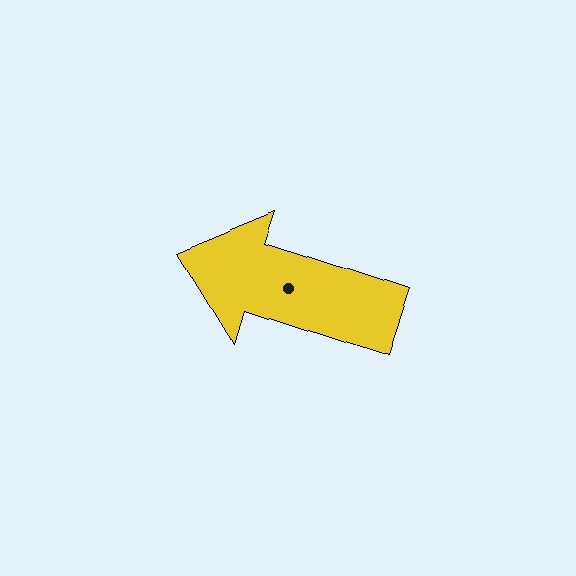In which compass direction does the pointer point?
West.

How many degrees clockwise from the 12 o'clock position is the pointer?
Approximately 288 degrees.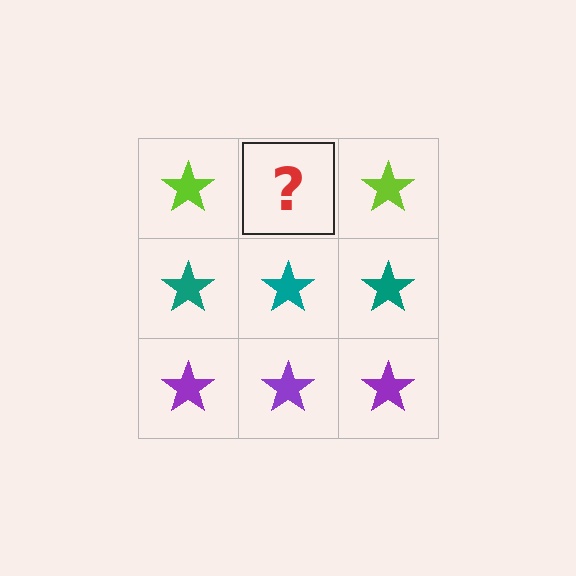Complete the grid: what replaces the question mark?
The question mark should be replaced with a lime star.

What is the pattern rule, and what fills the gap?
The rule is that each row has a consistent color. The gap should be filled with a lime star.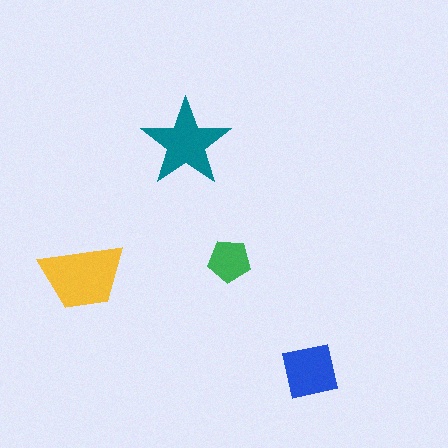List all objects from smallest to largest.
The green pentagon, the blue square, the teal star, the yellow trapezoid.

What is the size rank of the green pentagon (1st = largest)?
4th.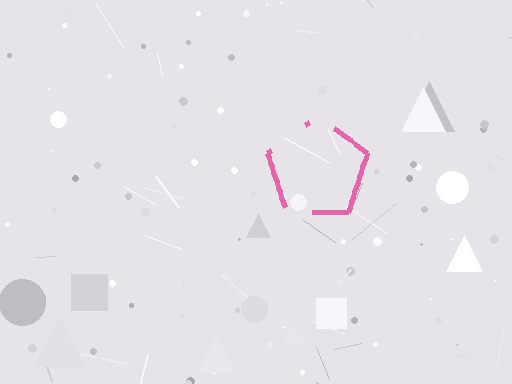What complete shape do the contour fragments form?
The contour fragments form a pentagon.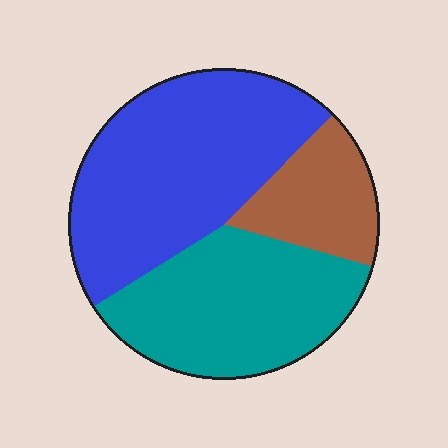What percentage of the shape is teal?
Teal covers around 35% of the shape.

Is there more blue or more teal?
Blue.